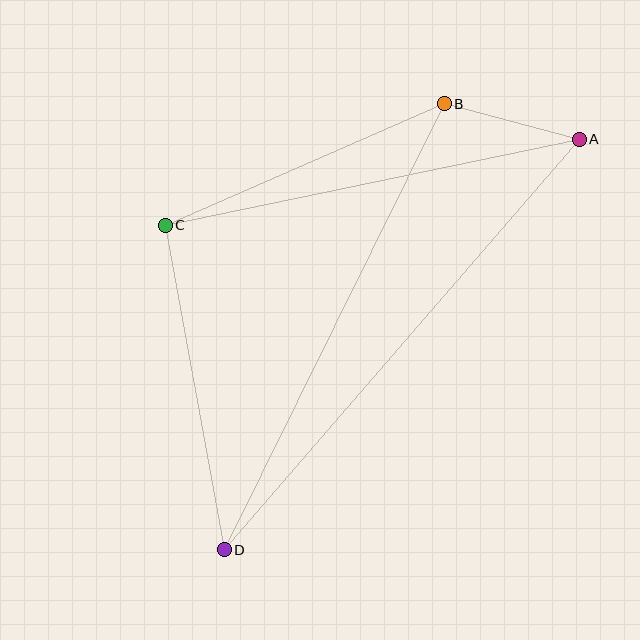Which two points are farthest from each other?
Points A and D are farthest from each other.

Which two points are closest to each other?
Points A and B are closest to each other.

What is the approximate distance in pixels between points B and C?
The distance between B and C is approximately 304 pixels.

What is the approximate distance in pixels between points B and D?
The distance between B and D is approximately 497 pixels.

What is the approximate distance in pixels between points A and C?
The distance between A and C is approximately 423 pixels.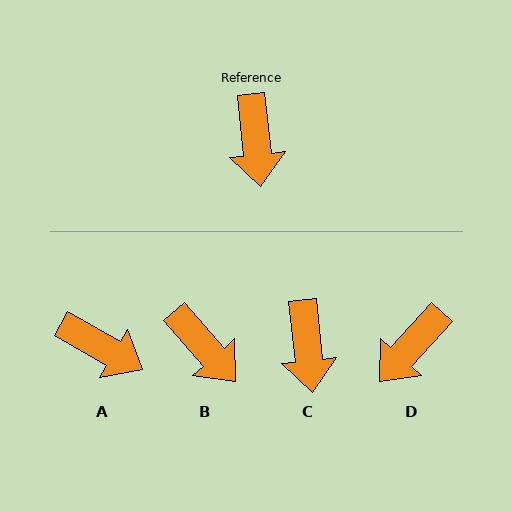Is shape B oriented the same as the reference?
No, it is off by about 35 degrees.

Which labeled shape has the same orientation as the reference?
C.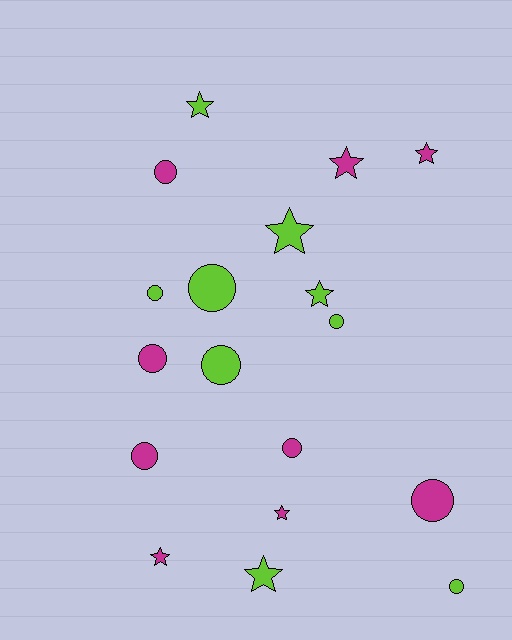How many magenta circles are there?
There are 5 magenta circles.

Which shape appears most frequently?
Circle, with 10 objects.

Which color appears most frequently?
Lime, with 9 objects.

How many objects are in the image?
There are 18 objects.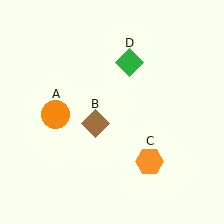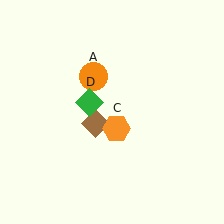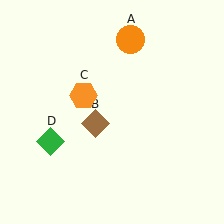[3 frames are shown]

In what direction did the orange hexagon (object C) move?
The orange hexagon (object C) moved up and to the left.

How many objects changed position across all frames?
3 objects changed position: orange circle (object A), orange hexagon (object C), green diamond (object D).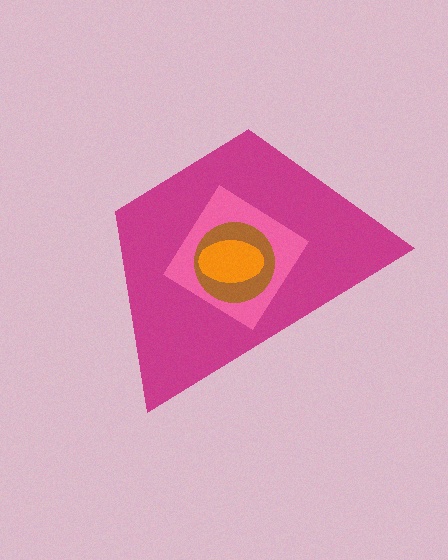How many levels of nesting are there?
4.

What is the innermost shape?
The orange ellipse.